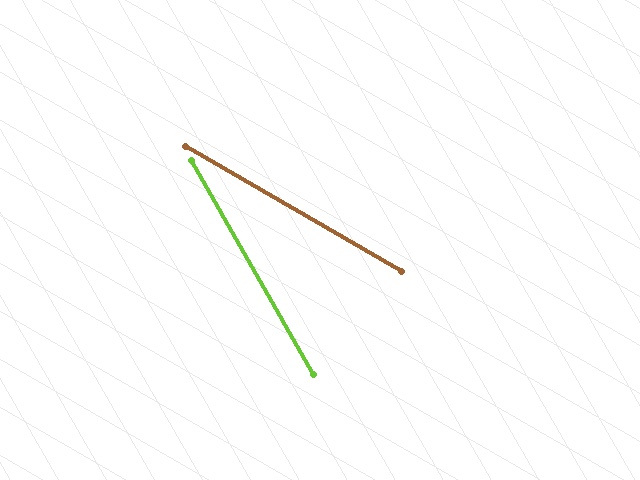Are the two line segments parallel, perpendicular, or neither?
Neither parallel nor perpendicular — they differ by about 30°.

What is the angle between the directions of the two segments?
Approximately 30 degrees.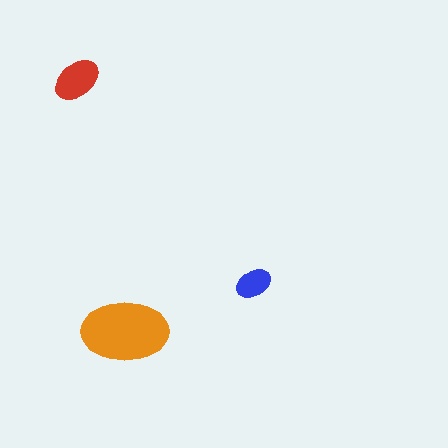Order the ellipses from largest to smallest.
the orange one, the red one, the blue one.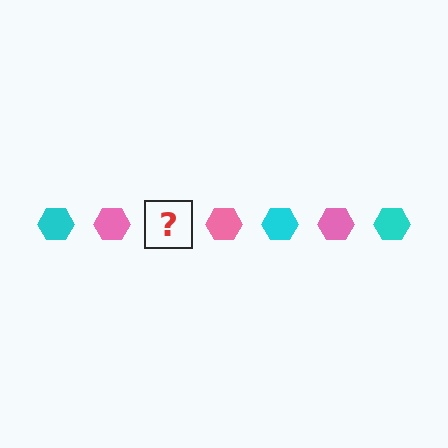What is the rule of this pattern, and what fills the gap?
The rule is that the pattern cycles through cyan, pink hexagons. The gap should be filled with a cyan hexagon.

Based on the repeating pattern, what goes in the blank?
The blank should be a cyan hexagon.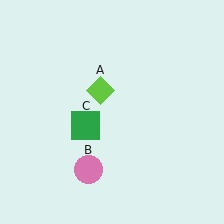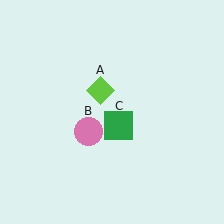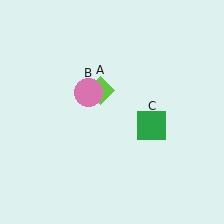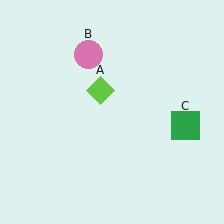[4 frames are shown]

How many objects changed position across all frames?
2 objects changed position: pink circle (object B), green square (object C).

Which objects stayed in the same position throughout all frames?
Lime diamond (object A) remained stationary.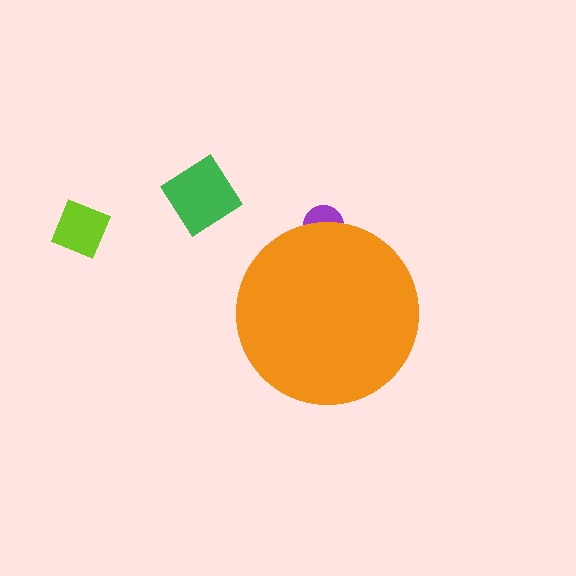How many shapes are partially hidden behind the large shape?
1 shape is partially hidden.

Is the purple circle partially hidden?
Yes, the purple circle is partially hidden behind the orange circle.